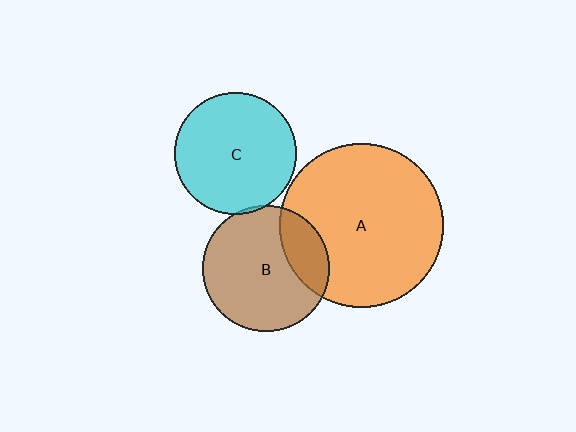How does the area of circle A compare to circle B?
Approximately 1.7 times.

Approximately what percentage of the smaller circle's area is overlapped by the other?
Approximately 20%.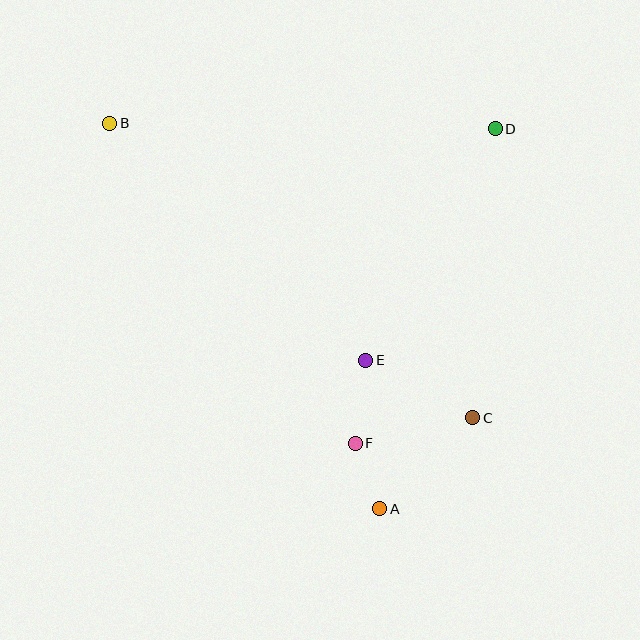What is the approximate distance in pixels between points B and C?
The distance between B and C is approximately 467 pixels.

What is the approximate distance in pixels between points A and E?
The distance between A and E is approximately 149 pixels.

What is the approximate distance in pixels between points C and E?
The distance between C and E is approximately 121 pixels.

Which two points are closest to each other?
Points A and F are closest to each other.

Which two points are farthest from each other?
Points A and B are farthest from each other.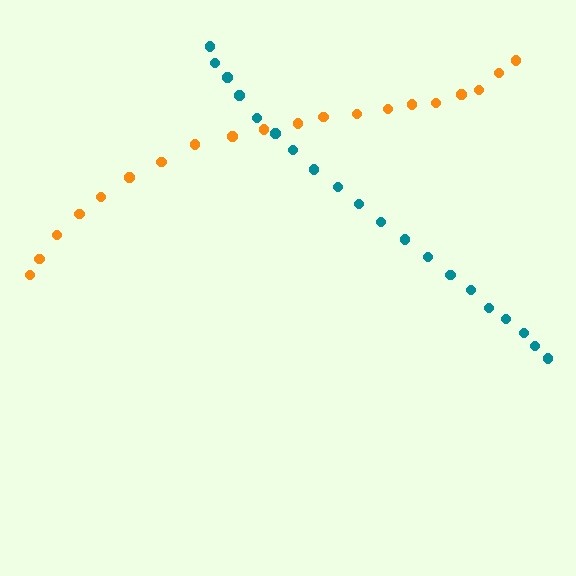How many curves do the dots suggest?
There are 2 distinct paths.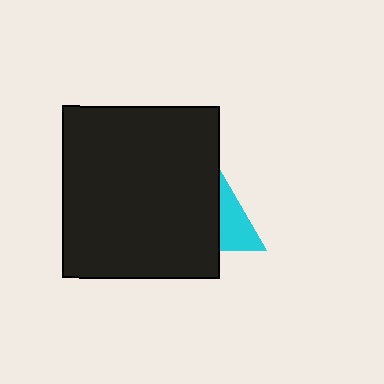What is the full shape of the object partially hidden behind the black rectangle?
The partially hidden object is a cyan triangle.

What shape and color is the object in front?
The object in front is a black rectangle.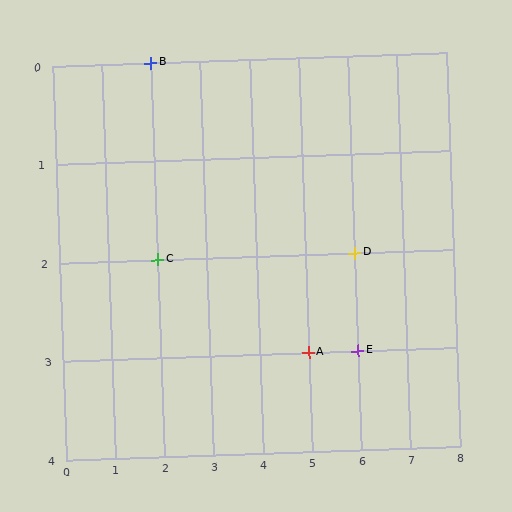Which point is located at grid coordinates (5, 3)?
Point A is at (5, 3).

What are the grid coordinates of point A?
Point A is at grid coordinates (5, 3).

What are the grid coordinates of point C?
Point C is at grid coordinates (2, 2).